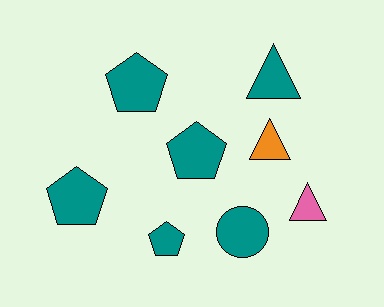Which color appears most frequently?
Teal, with 6 objects.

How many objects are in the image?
There are 8 objects.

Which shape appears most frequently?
Pentagon, with 4 objects.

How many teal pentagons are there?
There are 4 teal pentagons.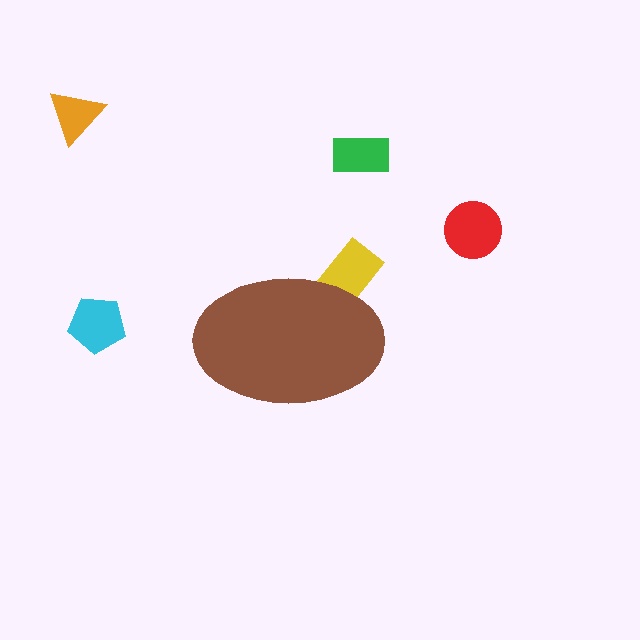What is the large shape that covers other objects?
A brown ellipse.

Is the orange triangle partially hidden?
No, the orange triangle is fully visible.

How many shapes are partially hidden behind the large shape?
1 shape is partially hidden.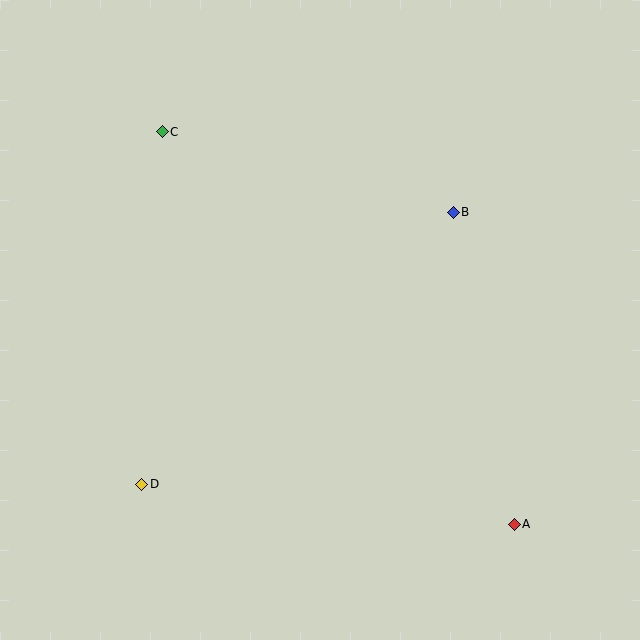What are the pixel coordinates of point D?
Point D is at (142, 484).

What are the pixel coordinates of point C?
Point C is at (162, 132).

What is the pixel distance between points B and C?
The distance between B and C is 302 pixels.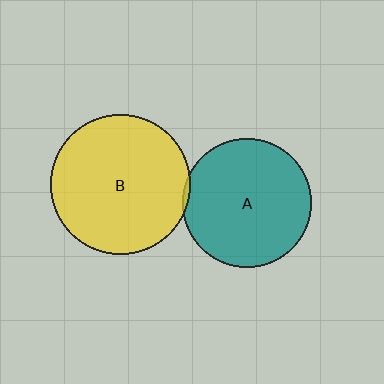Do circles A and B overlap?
Yes.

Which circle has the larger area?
Circle B (yellow).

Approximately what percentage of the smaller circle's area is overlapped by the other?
Approximately 5%.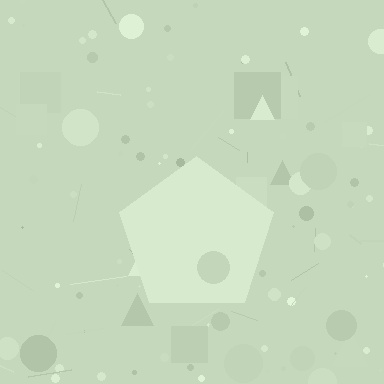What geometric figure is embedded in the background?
A pentagon is embedded in the background.